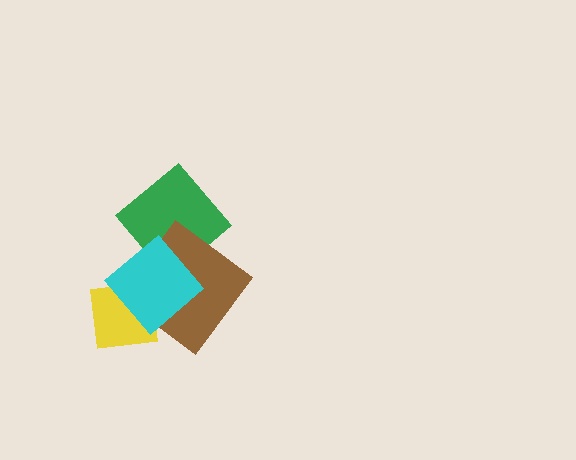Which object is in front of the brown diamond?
The cyan diamond is in front of the brown diamond.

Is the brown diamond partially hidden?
Yes, it is partially covered by another shape.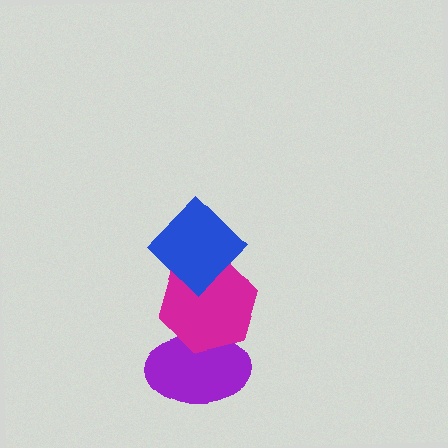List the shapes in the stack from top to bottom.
From top to bottom: the blue diamond, the magenta hexagon, the purple ellipse.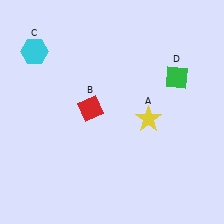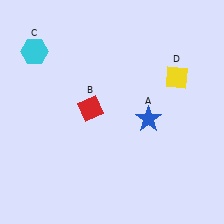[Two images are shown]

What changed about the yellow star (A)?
In Image 1, A is yellow. In Image 2, it changed to blue.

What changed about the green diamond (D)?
In Image 1, D is green. In Image 2, it changed to yellow.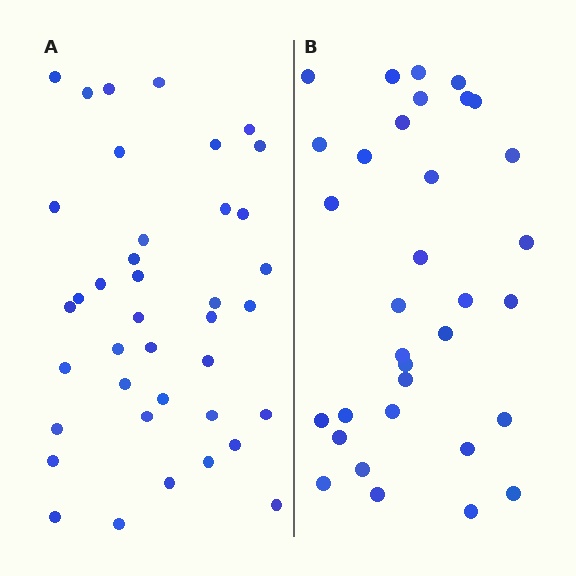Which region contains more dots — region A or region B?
Region A (the left region) has more dots.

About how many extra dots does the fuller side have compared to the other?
Region A has about 6 more dots than region B.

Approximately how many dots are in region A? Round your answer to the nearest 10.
About 40 dots. (The exact count is 39, which rounds to 40.)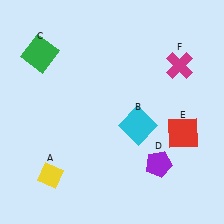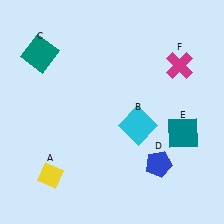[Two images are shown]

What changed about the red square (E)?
In Image 1, E is red. In Image 2, it changed to teal.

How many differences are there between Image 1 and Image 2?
There are 3 differences between the two images.